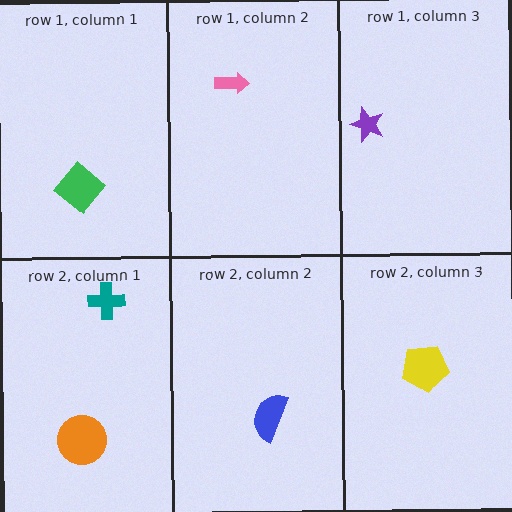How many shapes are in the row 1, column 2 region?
1.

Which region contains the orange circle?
The row 2, column 1 region.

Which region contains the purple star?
The row 1, column 3 region.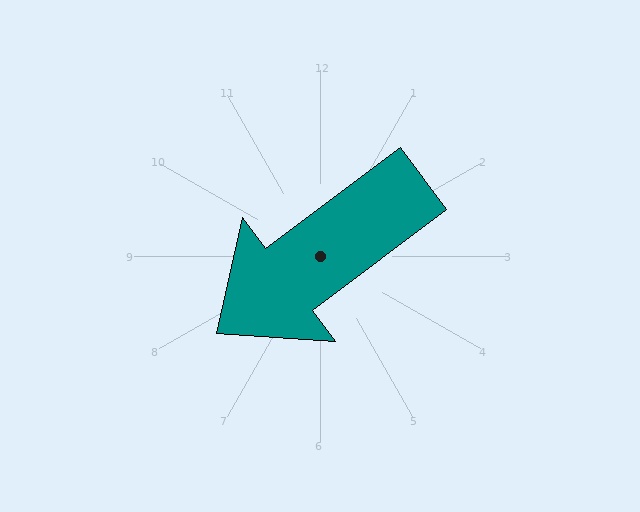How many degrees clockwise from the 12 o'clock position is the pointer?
Approximately 233 degrees.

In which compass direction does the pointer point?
Southwest.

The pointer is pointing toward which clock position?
Roughly 8 o'clock.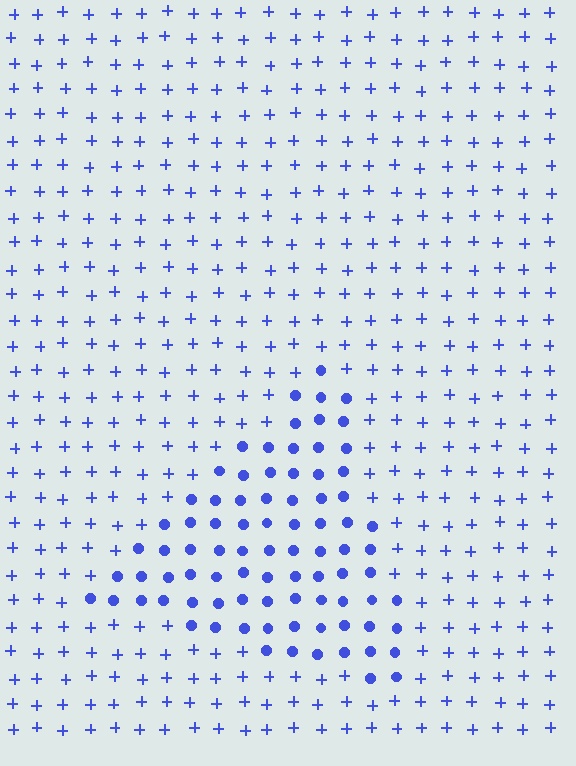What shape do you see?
I see a triangle.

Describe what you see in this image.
The image is filled with small blue elements arranged in a uniform grid. A triangle-shaped region contains circles, while the surrounding area contains plus signs. The boundary is defined purely by the change in element shape.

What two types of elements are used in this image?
The image uses circles inside the triangle region and plus signs outside it.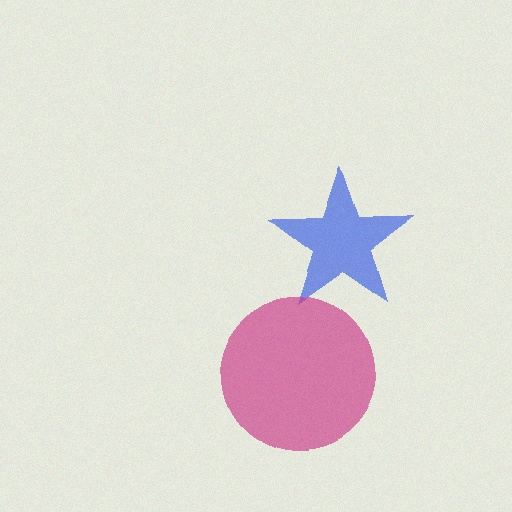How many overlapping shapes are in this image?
There are 2 overlapping shapes in the image.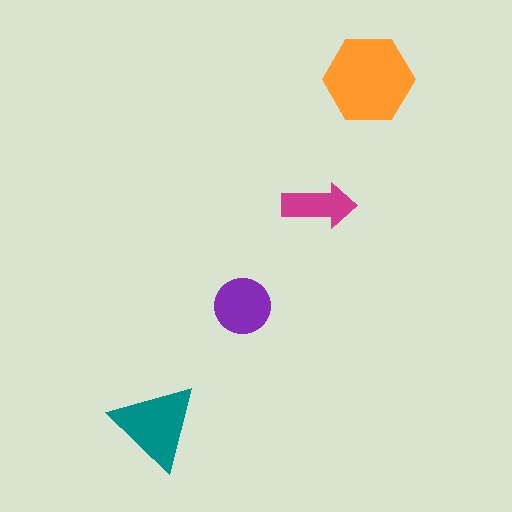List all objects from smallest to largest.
The magenta arrow, the purple circle, the teal triangle, the orange hexagon.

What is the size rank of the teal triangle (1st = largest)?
2nd.